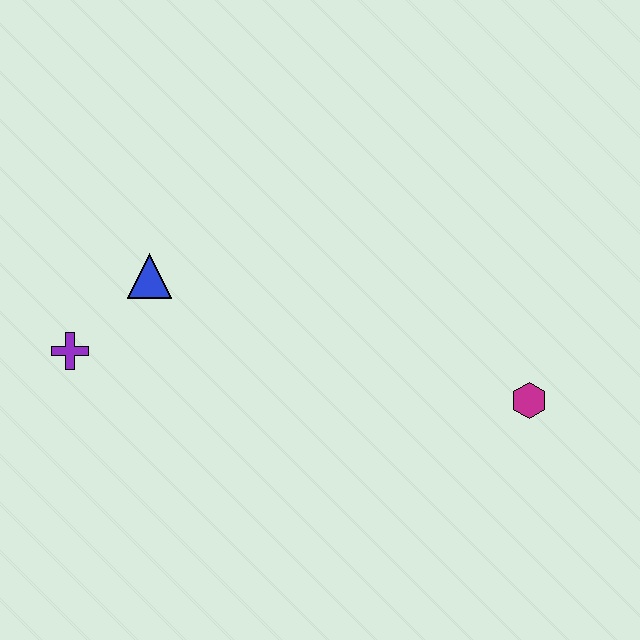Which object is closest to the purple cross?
The blue triangle is closest to the purple cross.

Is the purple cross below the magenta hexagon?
No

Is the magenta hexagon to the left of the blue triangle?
No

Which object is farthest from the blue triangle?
The magenta hexagon is farthest from the blue triangle.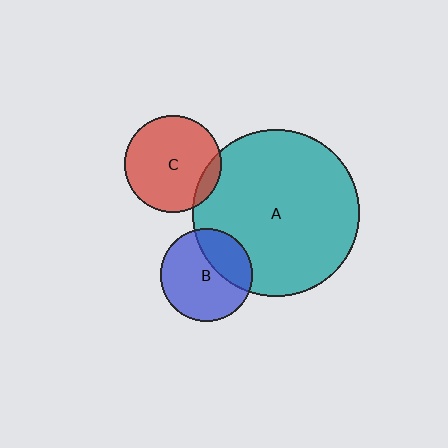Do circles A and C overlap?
Yes.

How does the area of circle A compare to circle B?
Approximately 3.3 times.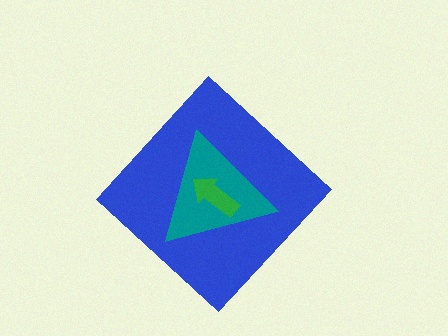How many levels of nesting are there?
3.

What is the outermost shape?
The blue diamond.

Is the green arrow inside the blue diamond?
Yes.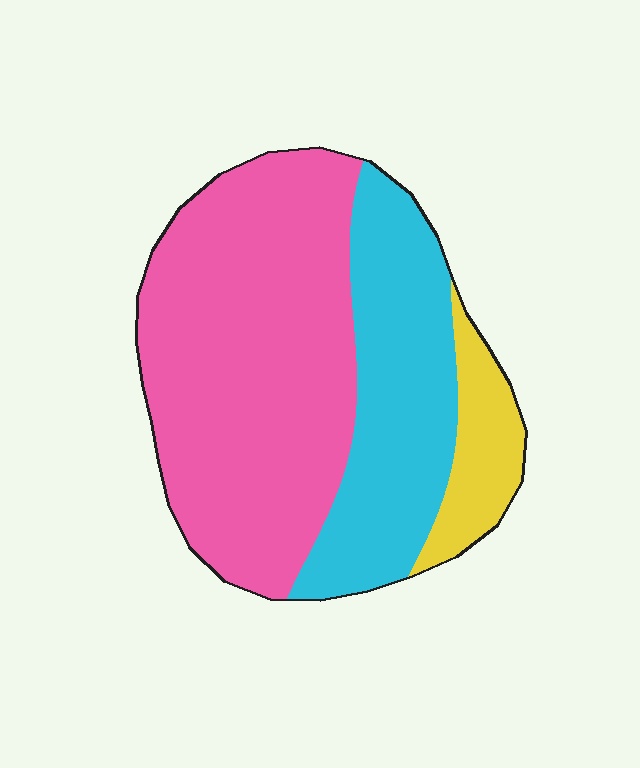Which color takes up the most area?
Pink, at roughly 60%.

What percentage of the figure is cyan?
Cyan takes up about one third (1/3) of the figure.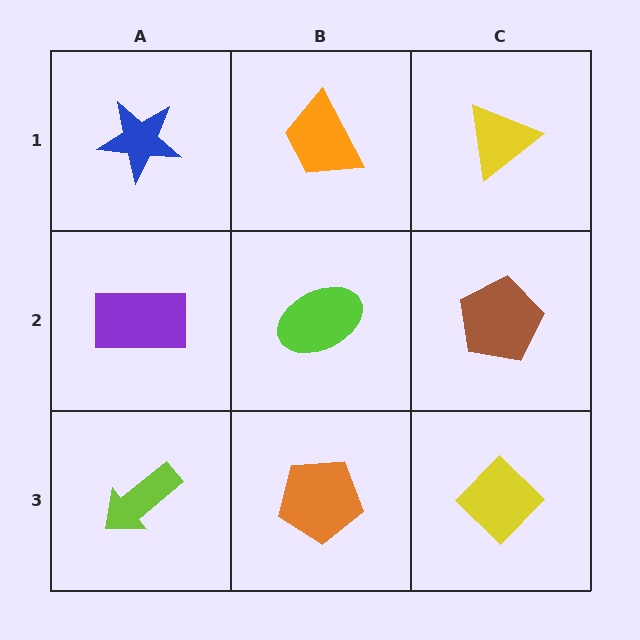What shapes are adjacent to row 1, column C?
A brown pentagon (row 2, column C), an orange trapezoid (row 1, column B).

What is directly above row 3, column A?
A purple rectangle.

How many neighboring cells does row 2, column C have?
3.